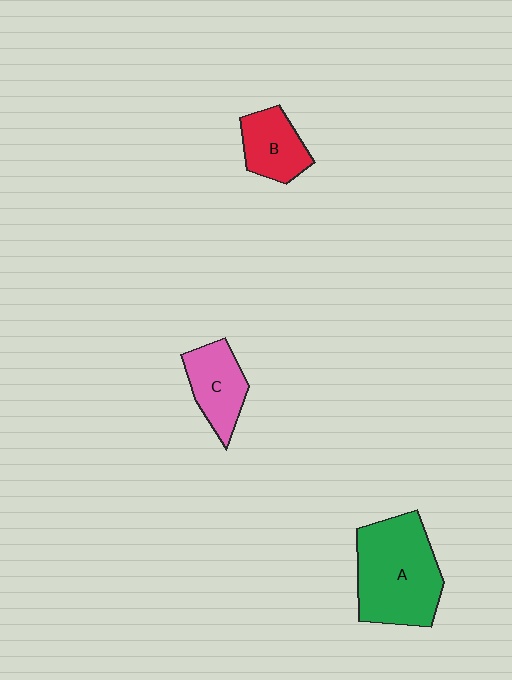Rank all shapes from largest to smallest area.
From largest to smallest: A (green), C (pink), B (red).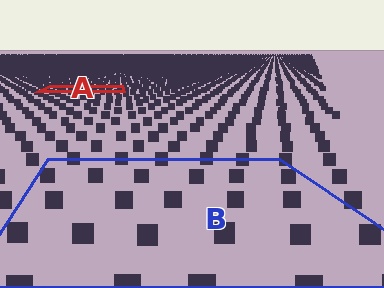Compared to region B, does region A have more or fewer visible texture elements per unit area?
Region A has more texture elements per unit area — they are packed more densely because it is farther away.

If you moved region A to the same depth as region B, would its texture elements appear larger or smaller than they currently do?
They would appear larger. At a closer depth, the same texture elements are projected at a bigger on-screen size.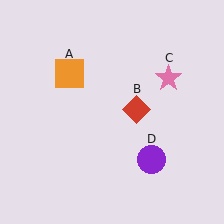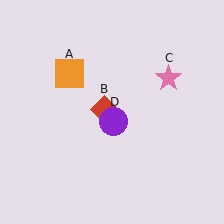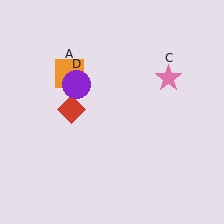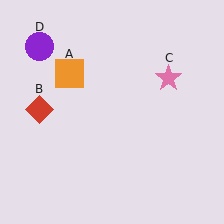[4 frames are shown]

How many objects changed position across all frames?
2 objects changed position: red diamond (object B), purple circle (object D).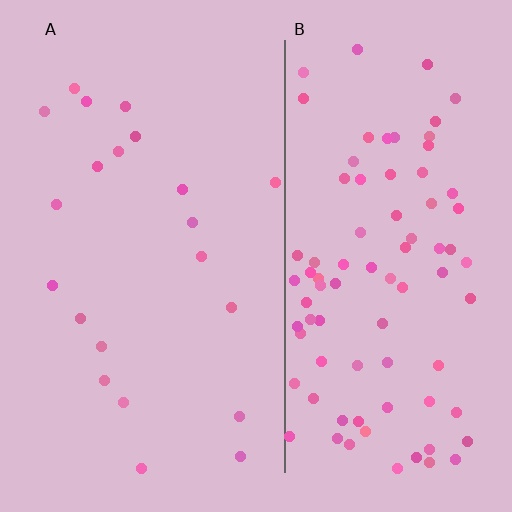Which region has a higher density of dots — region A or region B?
B (the right).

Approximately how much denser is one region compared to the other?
Approximately 4.1× — region B over region A.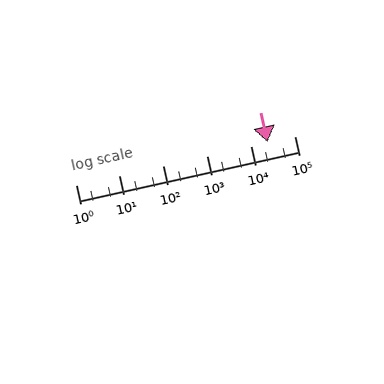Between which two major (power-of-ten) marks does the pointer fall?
The pointer is between 10000 and 100000.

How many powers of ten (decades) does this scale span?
The scale spans 5 decades, from 1 to 100000.